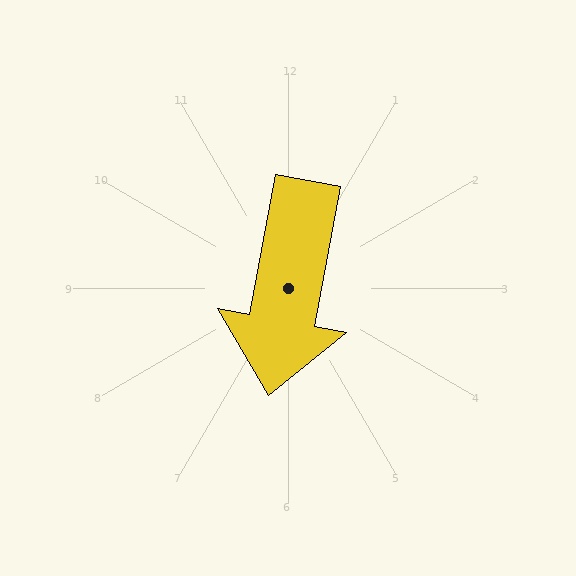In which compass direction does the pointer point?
South.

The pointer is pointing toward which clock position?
Roughly 6 o'clock.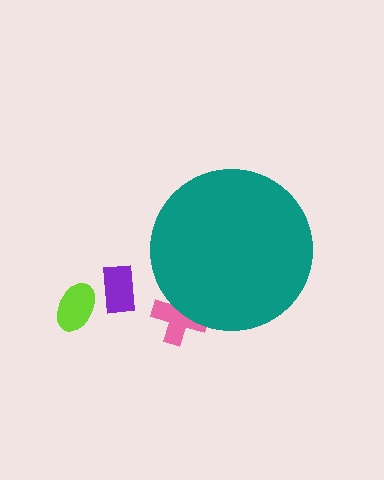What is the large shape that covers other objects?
A teal circle.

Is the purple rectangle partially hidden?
No, the purple rectangle is fully visible.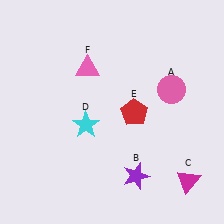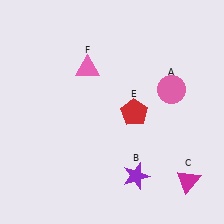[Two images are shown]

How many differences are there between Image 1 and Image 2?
There is 1 difference between the two images.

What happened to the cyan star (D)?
The cyan star (D) was removed in Image 2. It was in the bottom-left area of Image 1.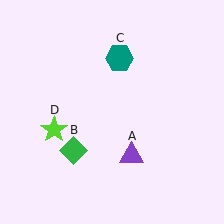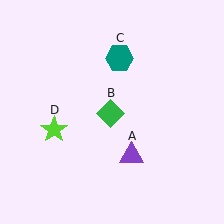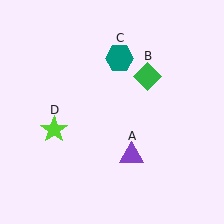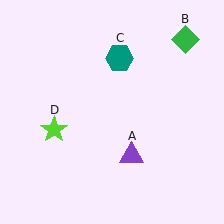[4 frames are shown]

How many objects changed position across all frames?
1 object changed position: green diamond (object B).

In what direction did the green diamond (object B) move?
The green diamond (object B) moved up and to the right.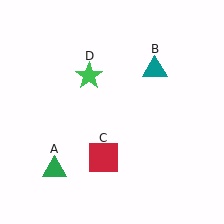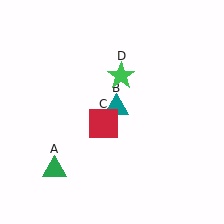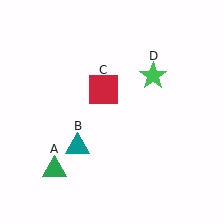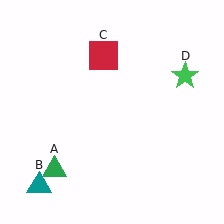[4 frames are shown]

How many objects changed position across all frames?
3 objects changed position: teal triangle (object B), red square (object C), green star (object D).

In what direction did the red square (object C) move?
The red square (object C) moved up.